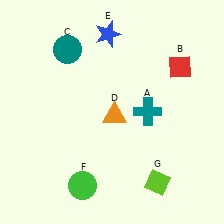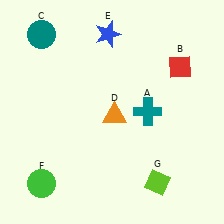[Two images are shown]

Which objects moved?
The objects that moved are: the teal circle (C), the green circle (F).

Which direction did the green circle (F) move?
The green circle (F) moved left.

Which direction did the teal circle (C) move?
The teal circle (C) moved left.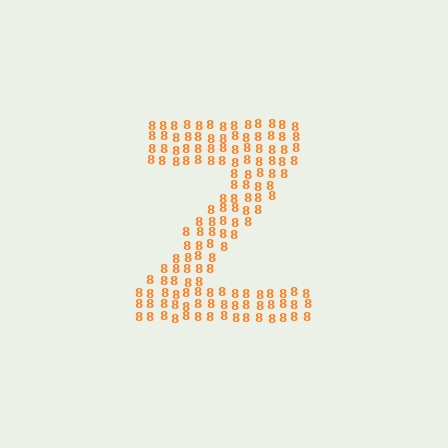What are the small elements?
The small elements are digit 8's.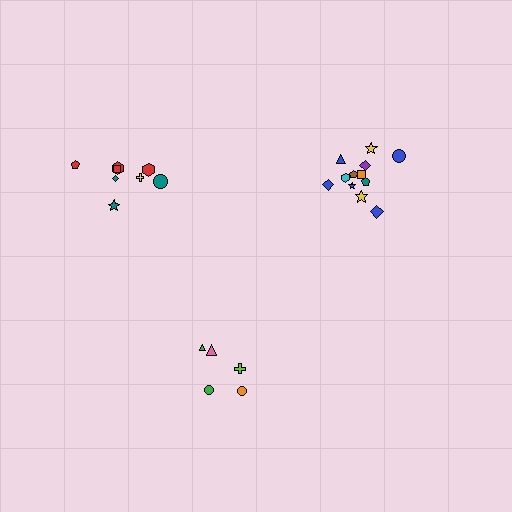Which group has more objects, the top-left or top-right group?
The top-right group.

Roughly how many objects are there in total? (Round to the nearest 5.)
Roughly 25 objects in total.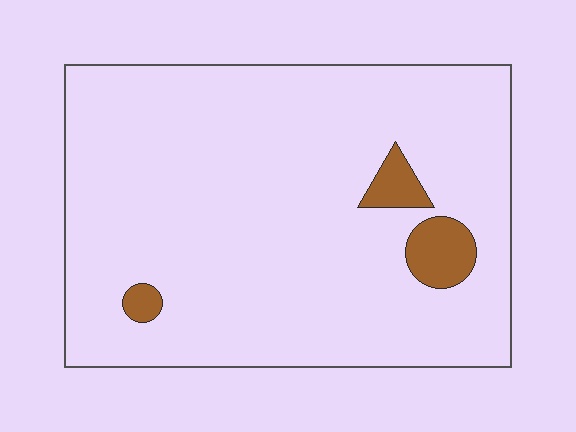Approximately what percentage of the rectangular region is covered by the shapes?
Approximately 5%.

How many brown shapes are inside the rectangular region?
3.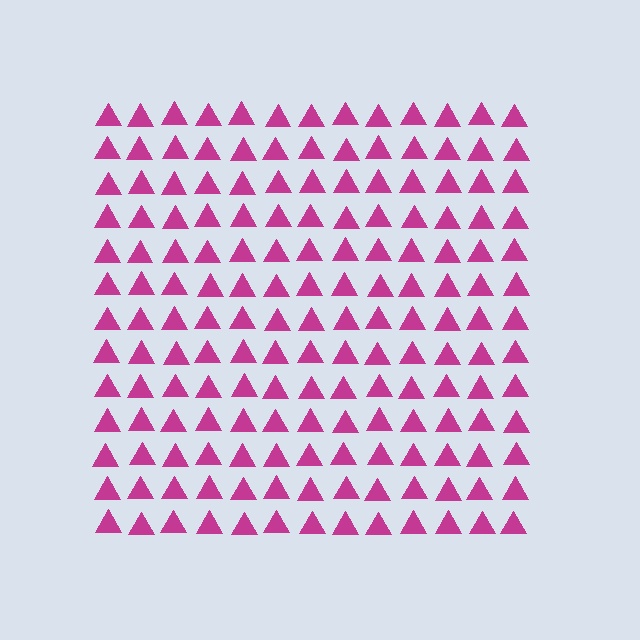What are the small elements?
The small elements are triangles.